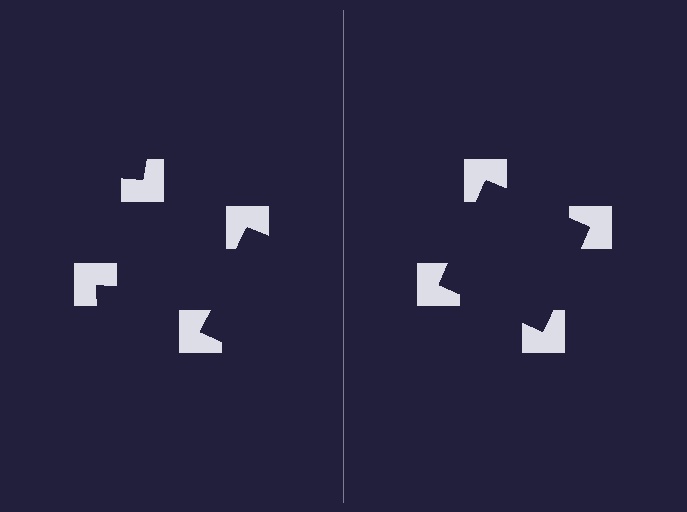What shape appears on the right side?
An illusory square.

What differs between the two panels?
The notched squares are positioned identically on both sides; only the wedge orientations differ. On the right they align to a square; on the left they are misaligned.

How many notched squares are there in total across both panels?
8 — 4 on each side.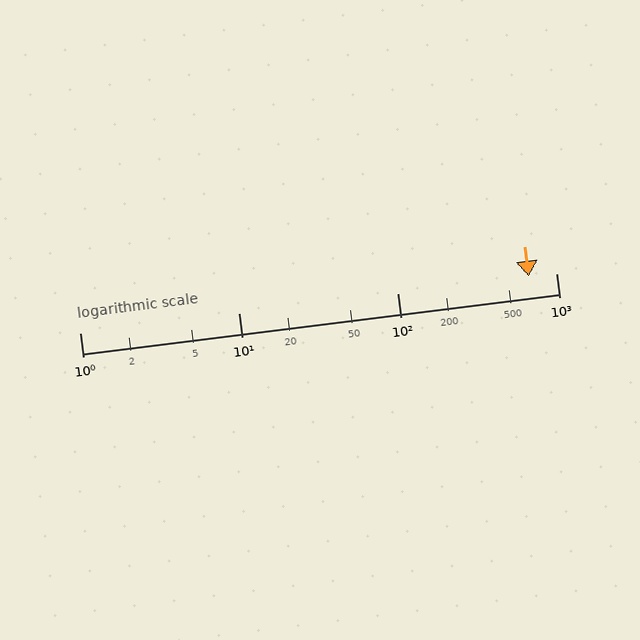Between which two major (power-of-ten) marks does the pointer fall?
The pointer is between 100 and 1000.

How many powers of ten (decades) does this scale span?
The scale spans 3 decades, from 1 to 1000.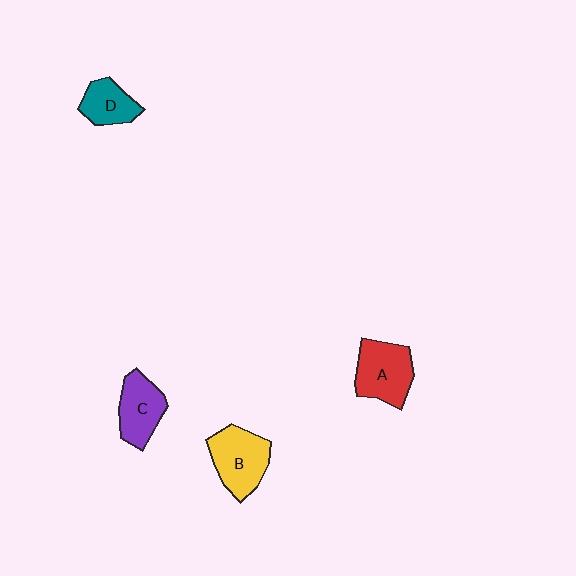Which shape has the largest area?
Shape B (yellow).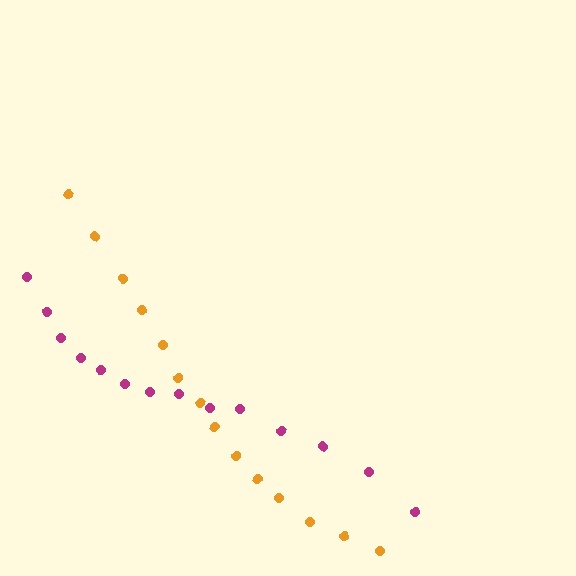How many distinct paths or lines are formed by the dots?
There are 2 distinct paths.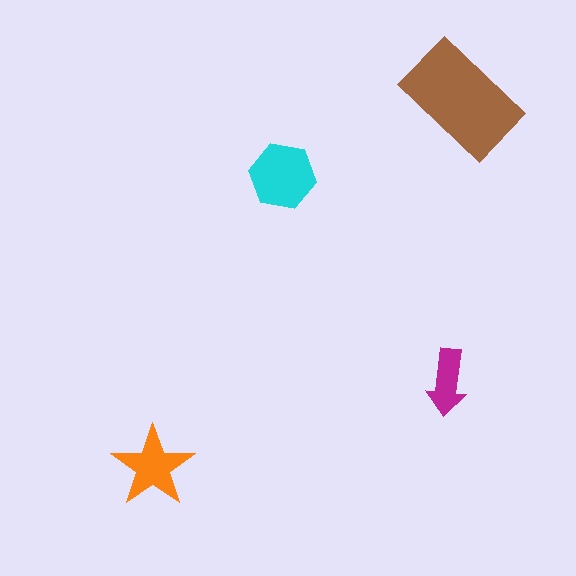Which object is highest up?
The brown rectangle is topmost.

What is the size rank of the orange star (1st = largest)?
3rd.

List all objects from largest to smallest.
The brown rectangle, the cyan hexagon, the orange star, the magenta arrow.